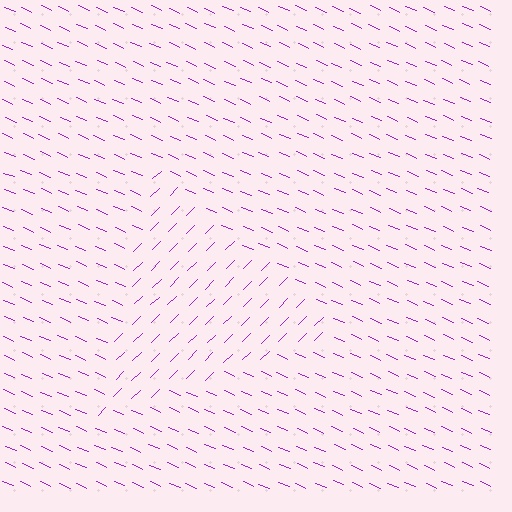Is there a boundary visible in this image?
Yes, there is a texture boundary formed by a change in line orientation.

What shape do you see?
I see a triangle.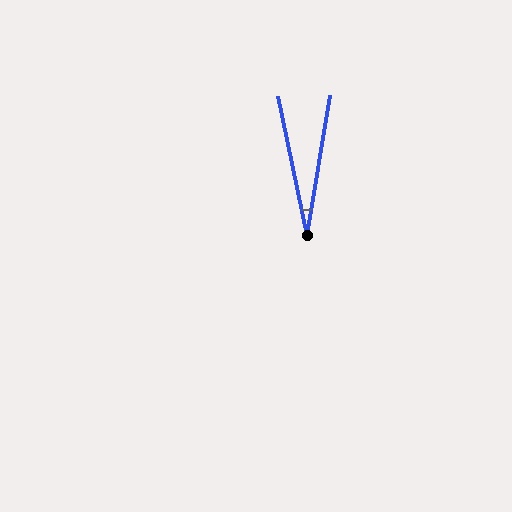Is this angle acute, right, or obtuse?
It is acute.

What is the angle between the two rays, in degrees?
Approximately 21 degrees.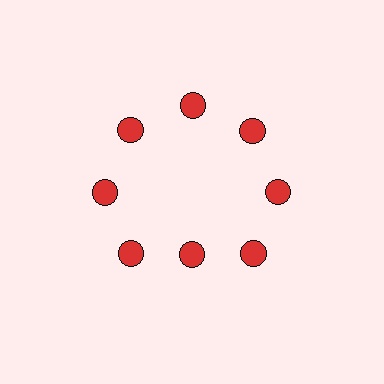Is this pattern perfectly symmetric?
No. The 8 red circles are arranged in a ring, but one element near the 6 o'clock position is pulled inward toward the center, breaking the 8-fold rotational symmetry.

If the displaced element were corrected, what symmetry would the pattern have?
It would have 8-fold rotational symmetry — the pattern would map onto itself every 45 degrees.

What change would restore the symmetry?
The symmetry would be restored by moving it outward, back onto the ring so that all 8 circles sit at equal angles and equal distance from the center.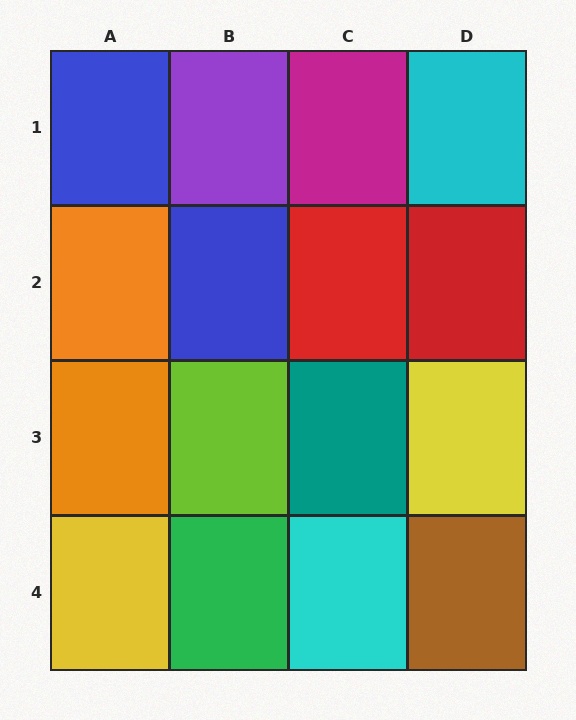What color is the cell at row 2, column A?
Orange.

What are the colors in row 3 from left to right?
Orange, lime, teal, yellow.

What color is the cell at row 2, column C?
Red.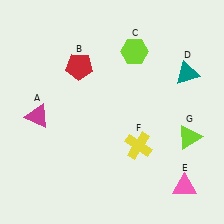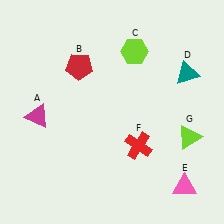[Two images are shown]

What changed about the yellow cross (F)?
In Image 1, F is yellow. In Image 2, it changed to red.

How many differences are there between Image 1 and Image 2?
There is 1 difference between the two images.